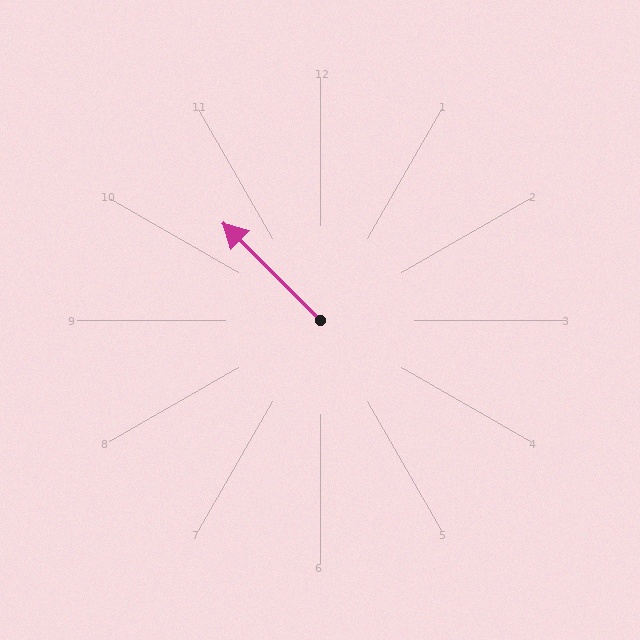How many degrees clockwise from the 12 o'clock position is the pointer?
Approximately 315 degrees.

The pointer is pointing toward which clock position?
Roughly 10 o'clock.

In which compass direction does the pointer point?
Northwest.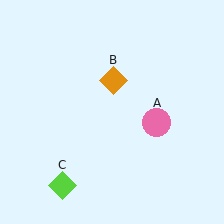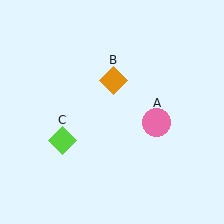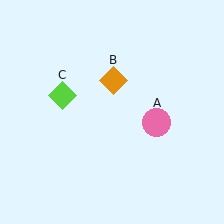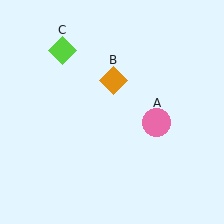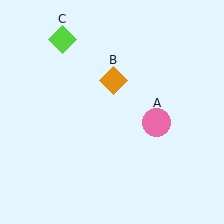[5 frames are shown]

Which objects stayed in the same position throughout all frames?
Pink circle (object A) and orange diamond (object B) remained stationary.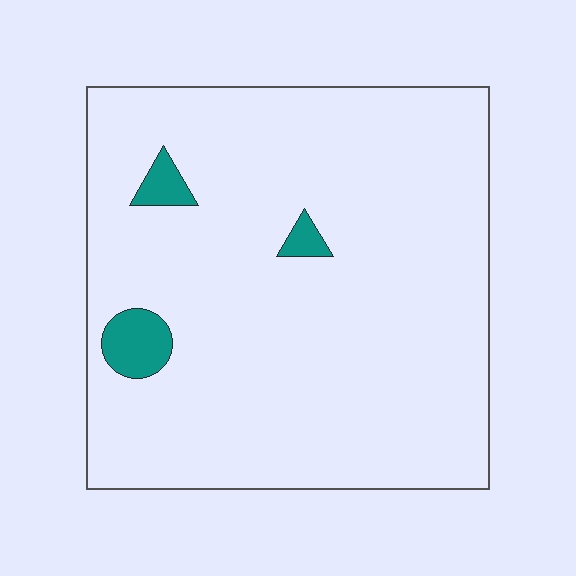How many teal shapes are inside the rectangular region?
3.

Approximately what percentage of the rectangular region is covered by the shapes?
Approximately 5%.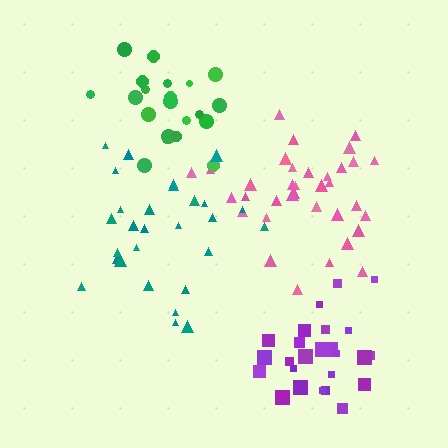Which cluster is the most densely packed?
Green.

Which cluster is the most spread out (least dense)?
Teal.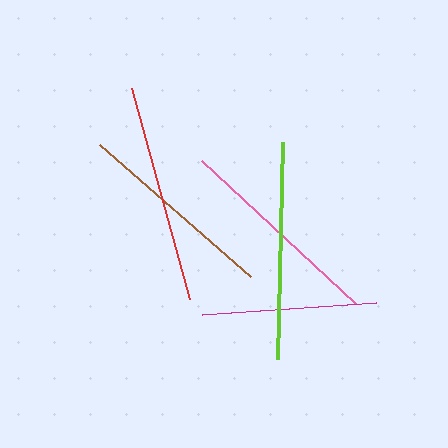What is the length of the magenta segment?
The magenta segment is approximately 174 pixels long.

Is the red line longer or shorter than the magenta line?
The red line is longer than the magenta line.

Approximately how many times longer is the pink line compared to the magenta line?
The pink line is approximately 1.2 times the length of the magenta line.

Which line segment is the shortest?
The magenta line is the shortest at approximately 174 pixels.